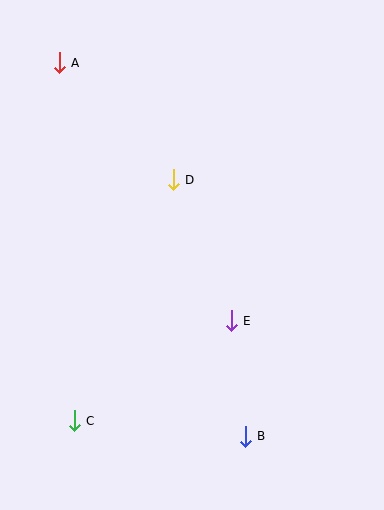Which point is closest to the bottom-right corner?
Point B is closest to the bottom-right corner.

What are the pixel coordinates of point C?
Point C is at (74, 421).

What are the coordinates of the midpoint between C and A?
The midpoint between C and A is at (67, 242).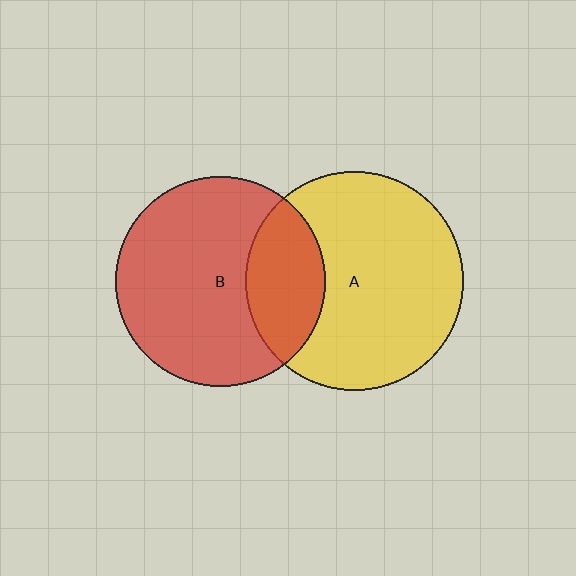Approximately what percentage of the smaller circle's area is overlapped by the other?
Approximately 25%.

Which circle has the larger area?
Circle A (yellow).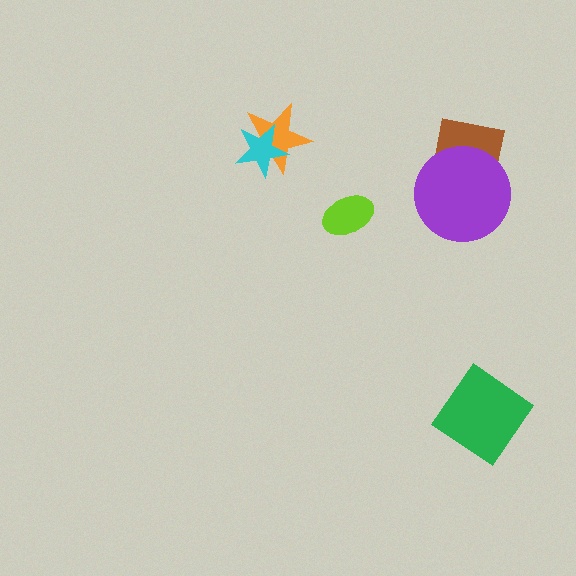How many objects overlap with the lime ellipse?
0 objects overlap with the lime ellipse.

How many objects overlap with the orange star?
1 object overlaps with the orange star.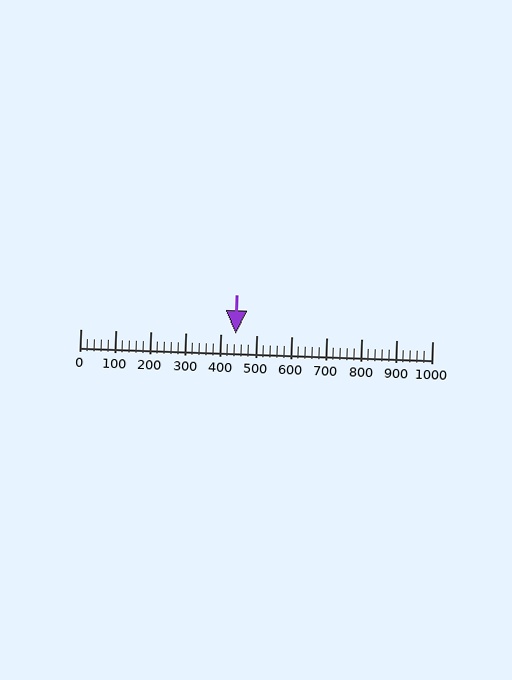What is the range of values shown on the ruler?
The ruler shows values from 0 to 1000.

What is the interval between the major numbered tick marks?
The major tick marks are spaced 100 units apart.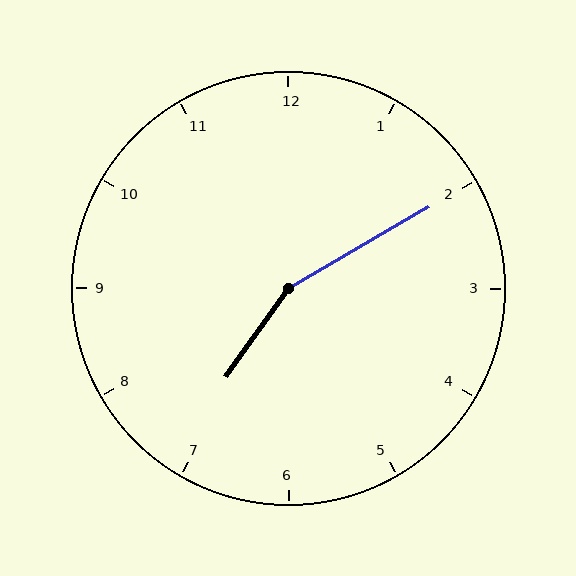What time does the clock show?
7:10.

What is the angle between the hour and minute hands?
Approximately 155 degrees.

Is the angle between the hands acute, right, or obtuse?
It is obtuse.